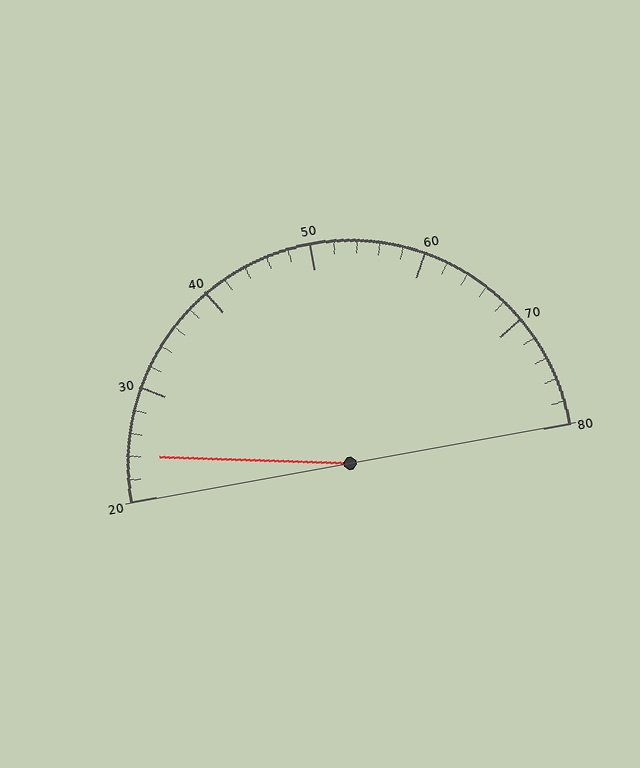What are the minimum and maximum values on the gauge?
The gauge ranges from 20 to 80.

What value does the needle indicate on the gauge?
The needle indicates approximately 24.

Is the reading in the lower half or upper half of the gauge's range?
The reading is in the lower half of the range (20 to 80).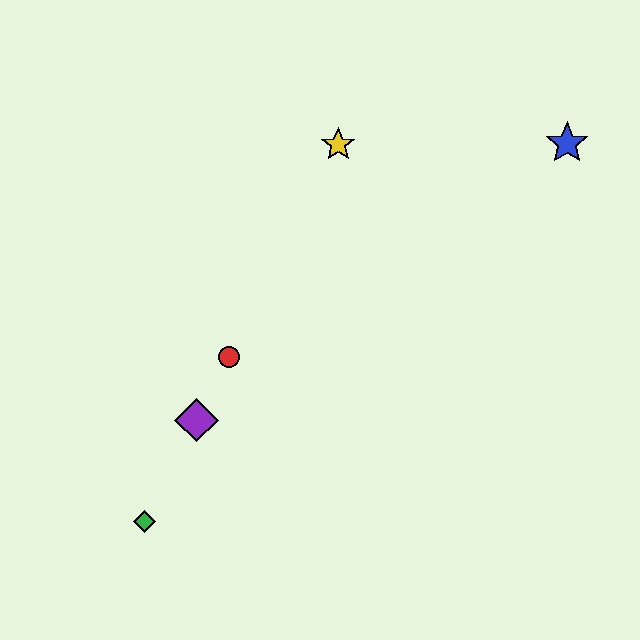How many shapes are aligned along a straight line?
4 shapes (the red circle, the green diamond, the yellow star, the purple diamond) are aligned along a straight line.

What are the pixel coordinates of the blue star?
The blue star is at (567, 143).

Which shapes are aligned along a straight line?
The red circle, the green diamond, the yellow star, the purple diamond are aligned along a straight line.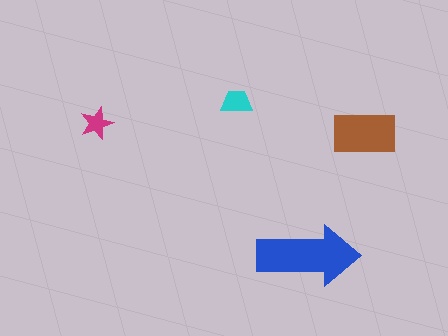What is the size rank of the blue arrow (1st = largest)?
1st.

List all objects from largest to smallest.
The blue arrow, the brown rectangle, the cyan trapezoid, the magenta star.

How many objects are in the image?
There are 4 objects in the image.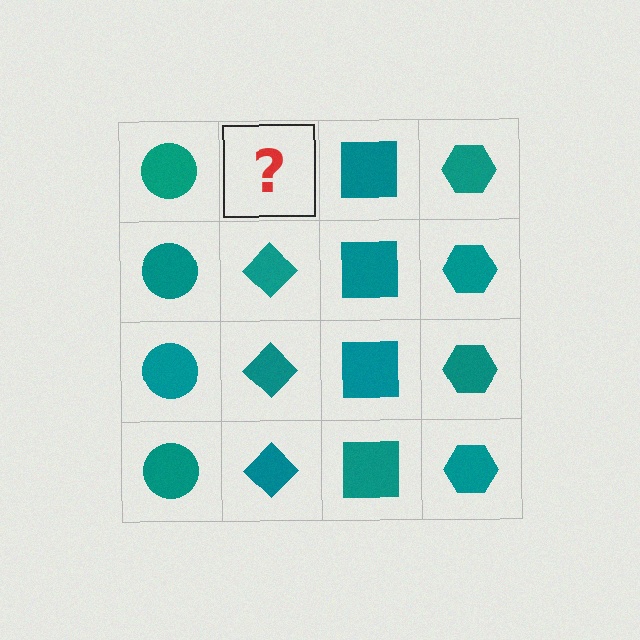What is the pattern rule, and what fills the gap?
The rule is that each column has a consistent shape. The gap should be filled with a teal diamond.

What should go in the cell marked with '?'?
The missing cell should contain a teal diamond.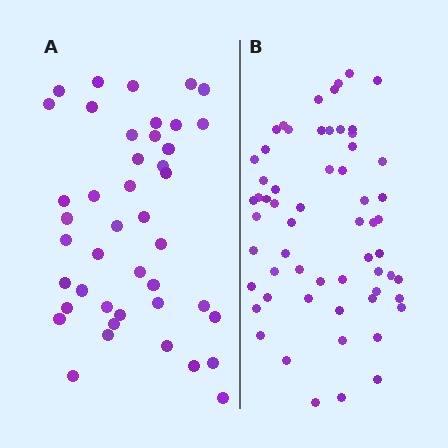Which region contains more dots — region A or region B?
Region B (the right region) has more dots.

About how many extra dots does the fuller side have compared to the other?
Region B has approximately 15 more dots than region A.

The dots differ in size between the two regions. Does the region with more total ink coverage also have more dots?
No. Region A has more total ink coverage because its dots are larger, but region B actually contains more individual dots. Total area can be misleading — the number of items is what matters here.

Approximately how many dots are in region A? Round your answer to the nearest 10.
About 40 dots. (The exact count is 43, which rounds to 40.)